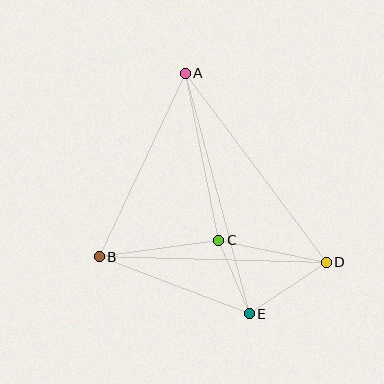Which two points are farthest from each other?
Points A and E are farthest from each other.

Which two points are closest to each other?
Points C and E are closest to each other.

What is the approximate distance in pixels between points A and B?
The distance between A and B is approximately 203 pixels.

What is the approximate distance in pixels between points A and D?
The distance between A and D is approximately 236 pixels.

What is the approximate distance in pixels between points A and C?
The distance between A and C is approximately 170 pixels.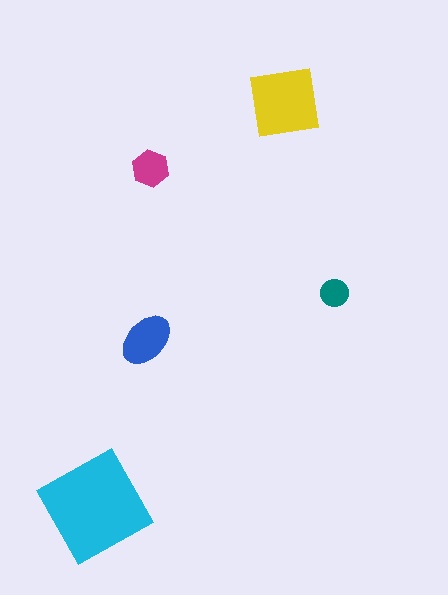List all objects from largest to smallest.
The cyan diamond, the yellow square, the blue ellipse, the magenta hexagon, the teal circle.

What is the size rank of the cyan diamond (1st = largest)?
1st.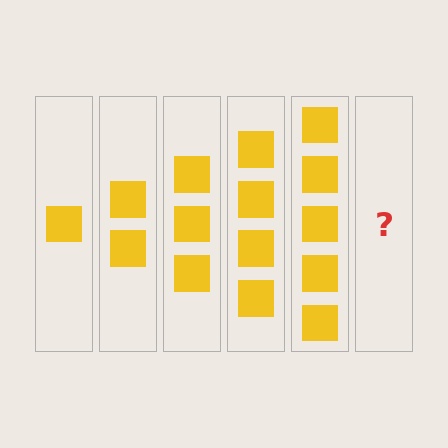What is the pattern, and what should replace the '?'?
The pattern is that each step adds one more square. The '?' should be 6 squares.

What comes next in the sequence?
The next element should be 6 squares.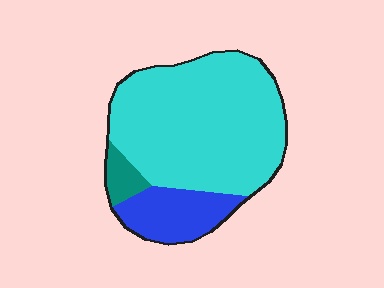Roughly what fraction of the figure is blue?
Blue covers roughly 20% of the figure.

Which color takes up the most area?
Cyan, at roughly 75%.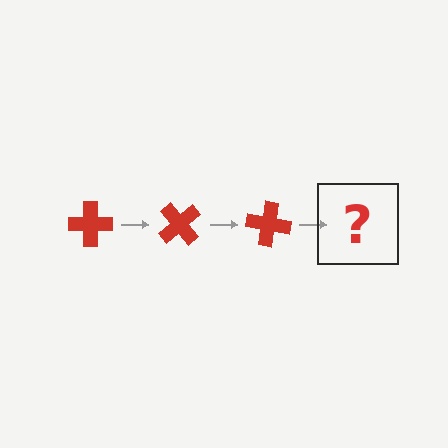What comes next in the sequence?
The next element should be a red cross rotated 150 degrees.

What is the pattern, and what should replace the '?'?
The pattern is that the cross rotates 50 degrees each step. The '?' should be a red cross rotated 150 degrees.